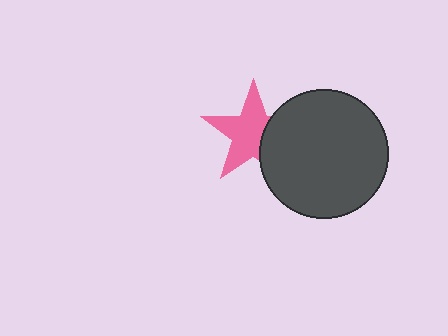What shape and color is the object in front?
The object in front is a dark gray circle.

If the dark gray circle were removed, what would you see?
You would see the complete pink star.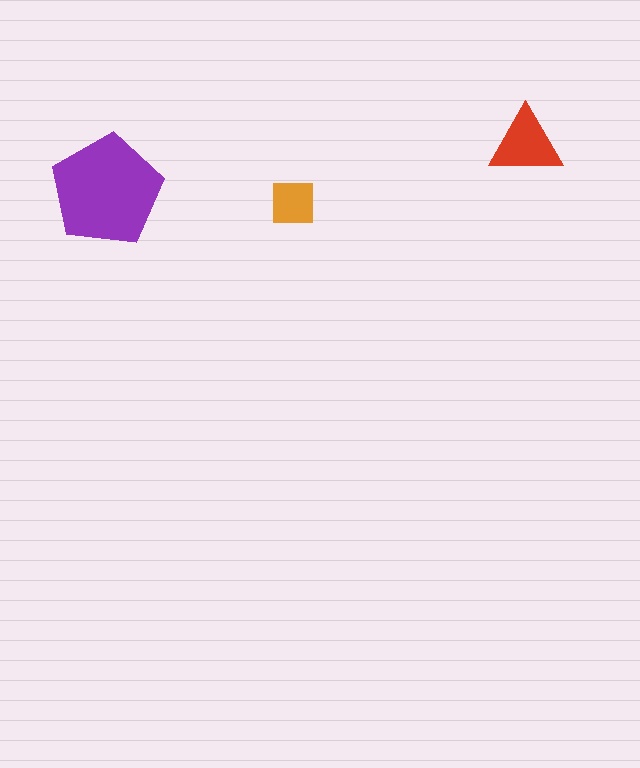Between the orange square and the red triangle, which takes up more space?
The red triangle.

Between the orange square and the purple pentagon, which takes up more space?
The purple pentagon.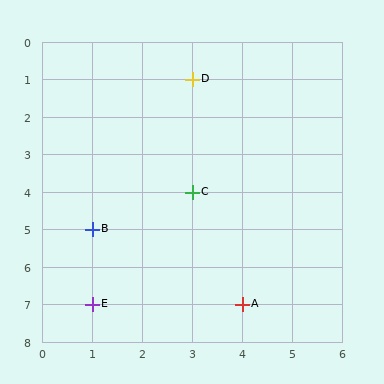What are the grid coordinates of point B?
Point B is at grid coordinates (1, 5).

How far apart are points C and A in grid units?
Points C and A are 1 column and 3 rows apart (about 3.2 grid units diagonally).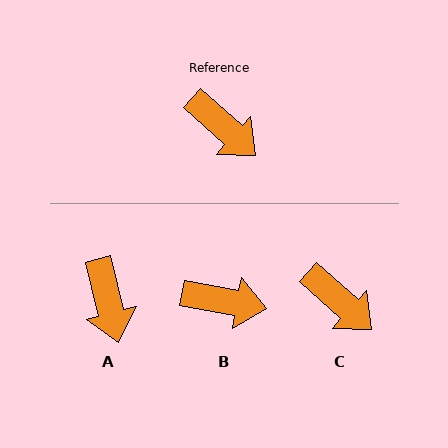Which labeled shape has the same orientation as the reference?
C.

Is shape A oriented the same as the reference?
No, it is off by about 34 degrees.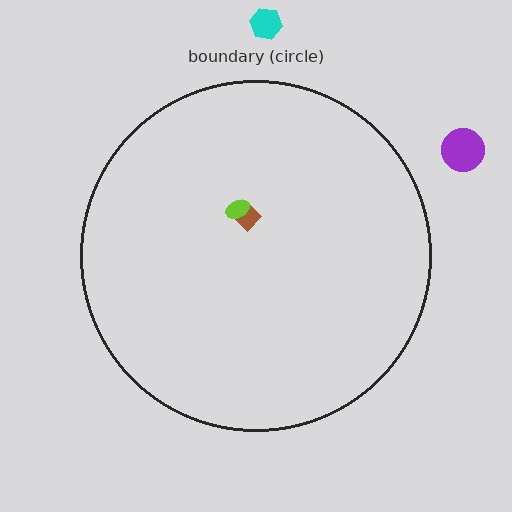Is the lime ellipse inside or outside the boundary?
Inside.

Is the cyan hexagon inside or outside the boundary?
Outside.